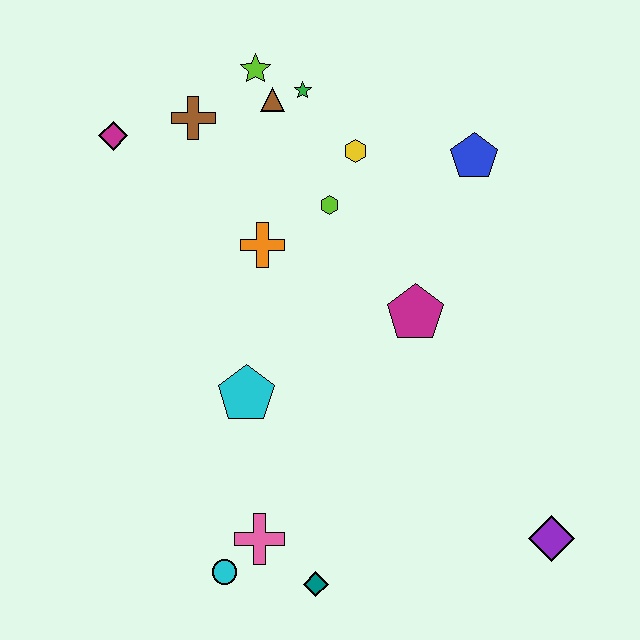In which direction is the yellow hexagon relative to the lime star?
The yellow hexagon is to the right of the lime star.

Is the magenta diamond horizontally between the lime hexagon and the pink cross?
No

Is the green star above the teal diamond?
Yes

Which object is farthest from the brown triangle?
The purple diamond is farthest from the brown triangle.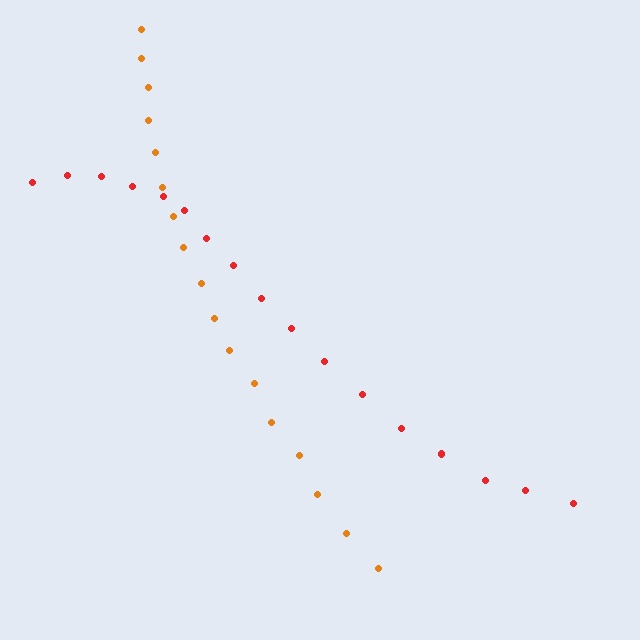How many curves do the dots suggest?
There are 2 distinct paths.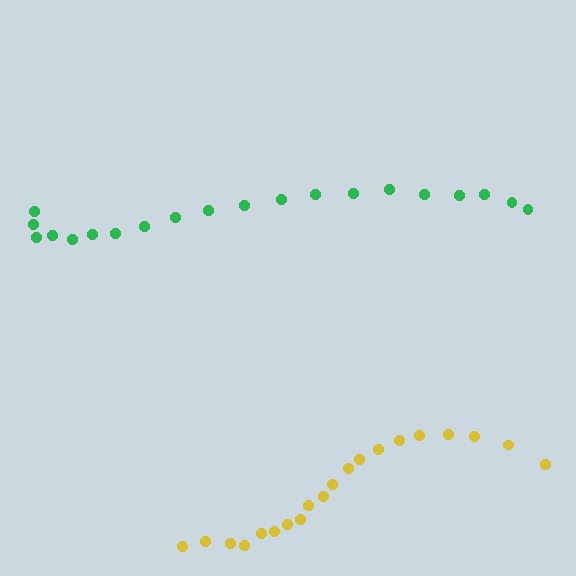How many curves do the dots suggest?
There are 2 distinct paths.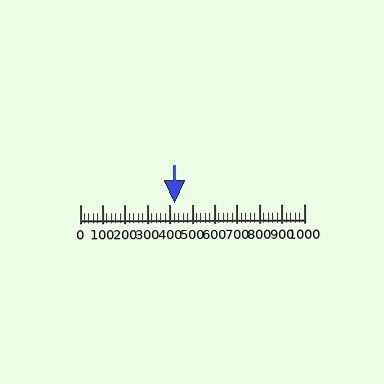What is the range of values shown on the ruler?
The ruler shows values from 0 to 1000.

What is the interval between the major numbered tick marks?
The major tick marks are spaced 100 units apart.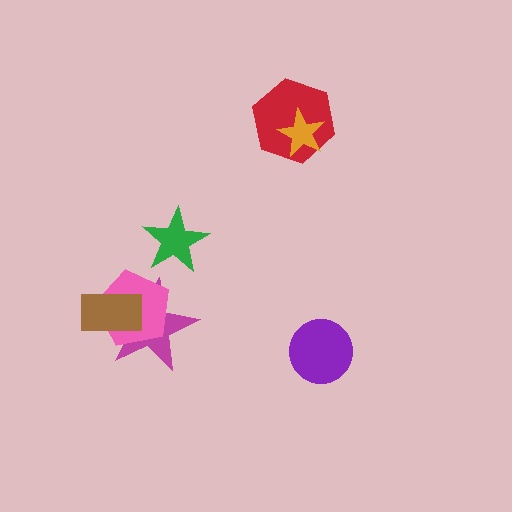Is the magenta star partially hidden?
Yes, it is partially covered by another shape.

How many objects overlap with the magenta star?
2 objects overlap with the magenta star.